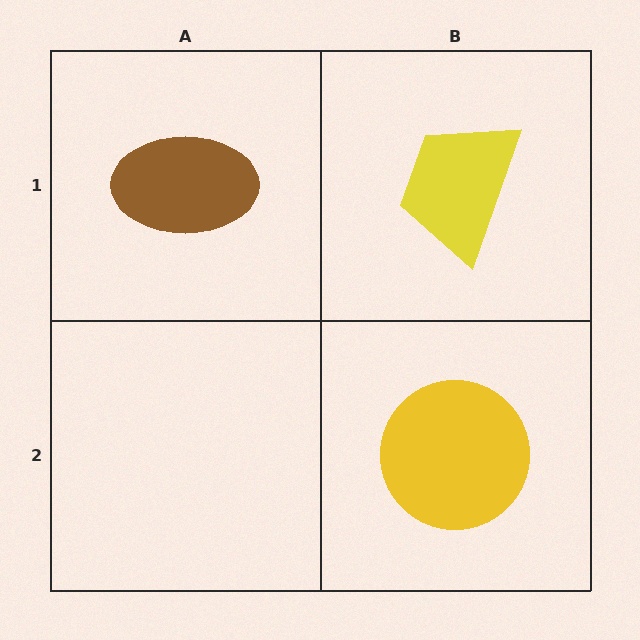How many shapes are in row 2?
1 shape.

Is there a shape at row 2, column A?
No, that cell is empty.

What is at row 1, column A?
A brown ellipse.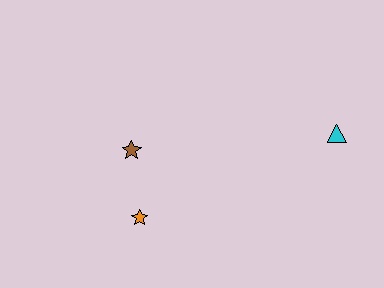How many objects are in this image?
There are 3 objects.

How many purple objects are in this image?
There are no purple objects.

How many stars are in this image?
There are 2 stars.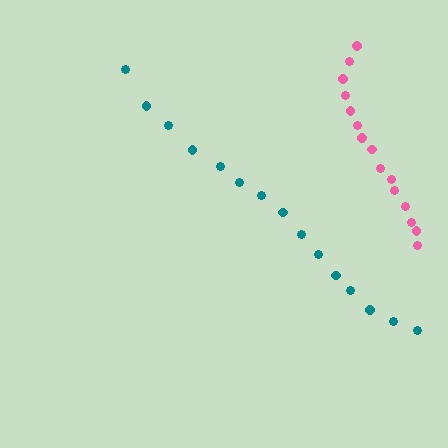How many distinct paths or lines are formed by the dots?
There are 2 distinct paths.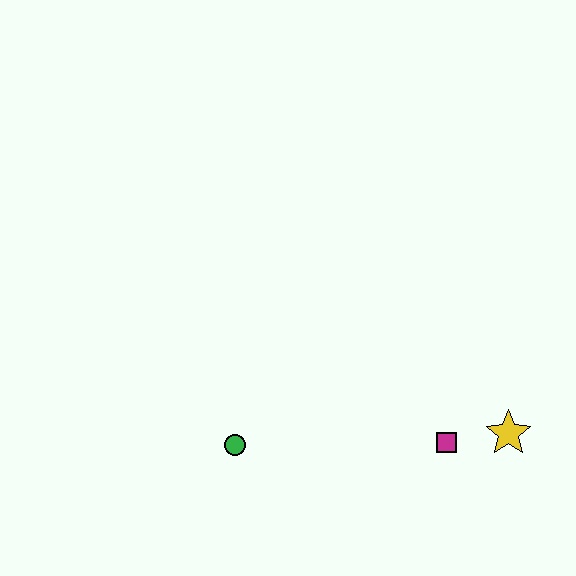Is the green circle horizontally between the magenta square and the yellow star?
No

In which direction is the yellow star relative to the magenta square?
The yellow star is to the right of the magenta square.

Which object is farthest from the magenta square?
The green circle is farthest from the magenta square.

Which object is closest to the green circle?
The magenta square is closest to the green circle.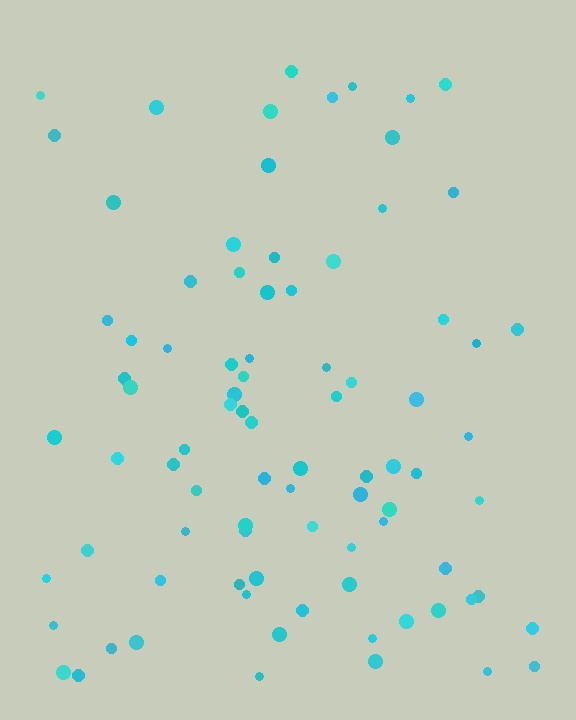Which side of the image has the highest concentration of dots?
The bottom.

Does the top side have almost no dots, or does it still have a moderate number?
Still a moderate number, just noticeably fewer than the bottom.